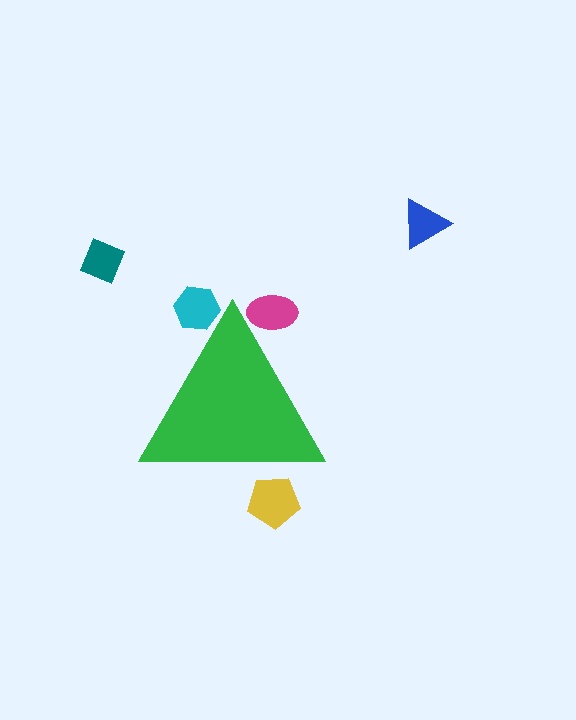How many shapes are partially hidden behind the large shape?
3 shapes are partially hidden.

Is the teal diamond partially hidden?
No, the teal diamond is fully visible.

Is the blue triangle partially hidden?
No, the blue triangle is fully visible.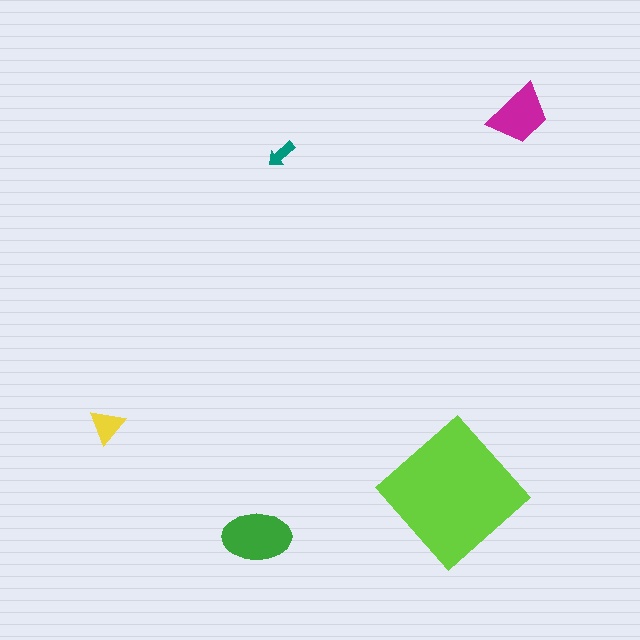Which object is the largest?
The lime diamond.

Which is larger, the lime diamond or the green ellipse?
The lime diamond.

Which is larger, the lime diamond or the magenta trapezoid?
The lime diamond.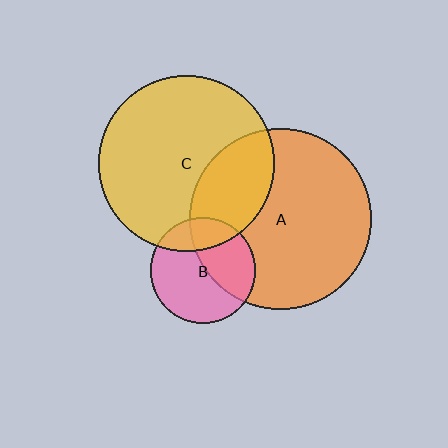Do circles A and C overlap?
Yes.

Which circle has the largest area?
Circle A (orange).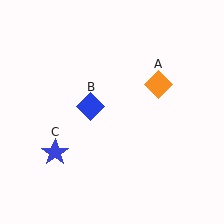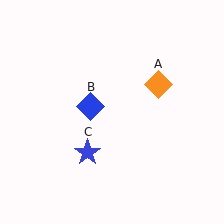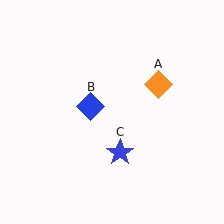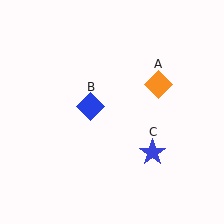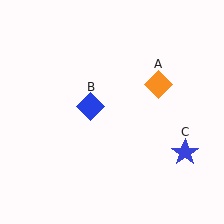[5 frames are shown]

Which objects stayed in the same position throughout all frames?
Orange diamond (object A) and blue diamond (object B) remained stationary.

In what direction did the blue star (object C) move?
The blue star (object C) moved right.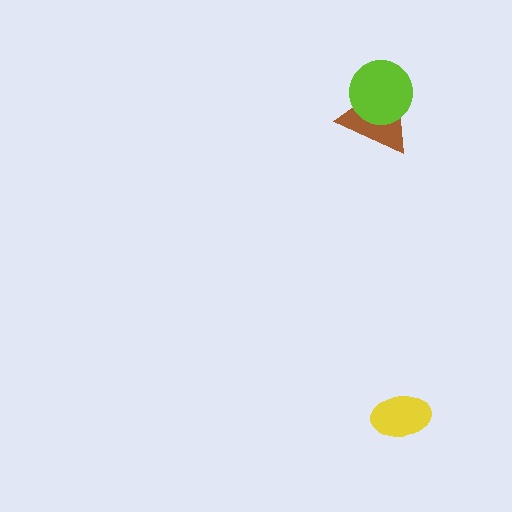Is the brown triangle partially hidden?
Yes, it is partially covered by another shape.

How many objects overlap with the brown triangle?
1 object overlaps with the brown triangle.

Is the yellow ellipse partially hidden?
No, no other shape covers it.